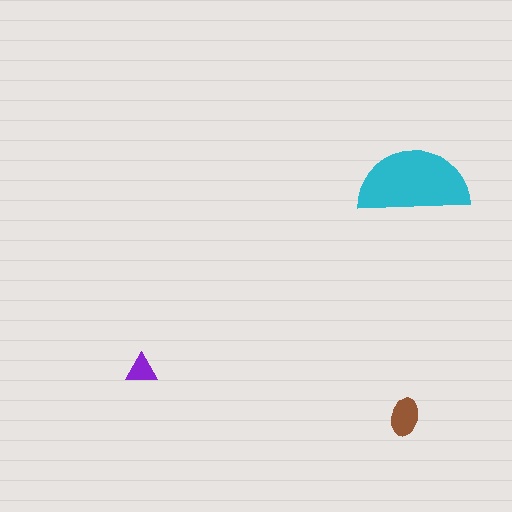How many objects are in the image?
There are 3 objects in the image.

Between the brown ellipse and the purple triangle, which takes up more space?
The brown ellipse.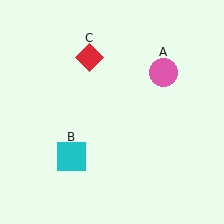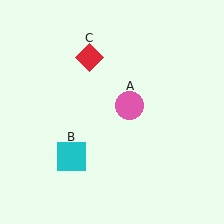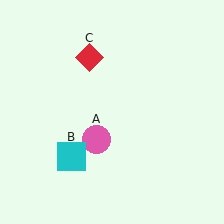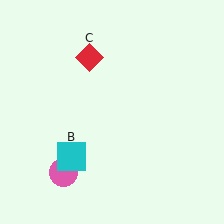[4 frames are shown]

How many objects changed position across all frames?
1 object changed position: pink circle (object A).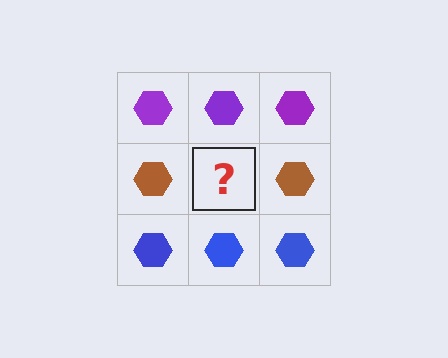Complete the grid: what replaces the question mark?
The question mark should be replaced with a brown hexagon.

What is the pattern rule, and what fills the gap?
The rule is that each row has a consistent color. The gap should be filled with a brown hexagon.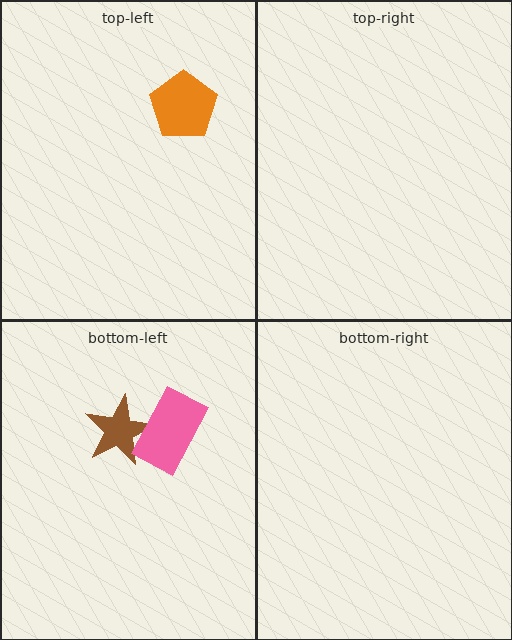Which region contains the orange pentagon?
The top-left region.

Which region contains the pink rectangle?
The bottom-left region.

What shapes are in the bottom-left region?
The brown star, the pink rectangle.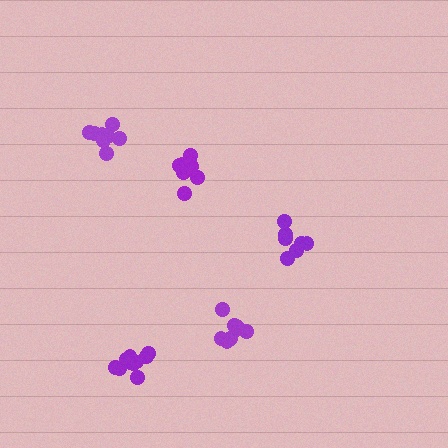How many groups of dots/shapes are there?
There are 5 groups.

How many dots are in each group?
Group 1: 7 dots, Group 2: 11 dots, Group 3: 9 dots, Group 4: 8 dots, Group 5: 12 dots (47 total).